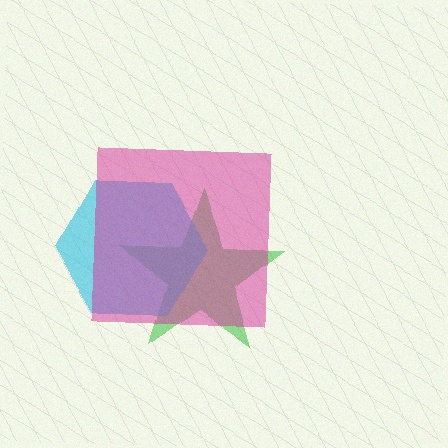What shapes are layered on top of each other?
The layered shapes are: a green star, a cyan hexagon, a magenta square.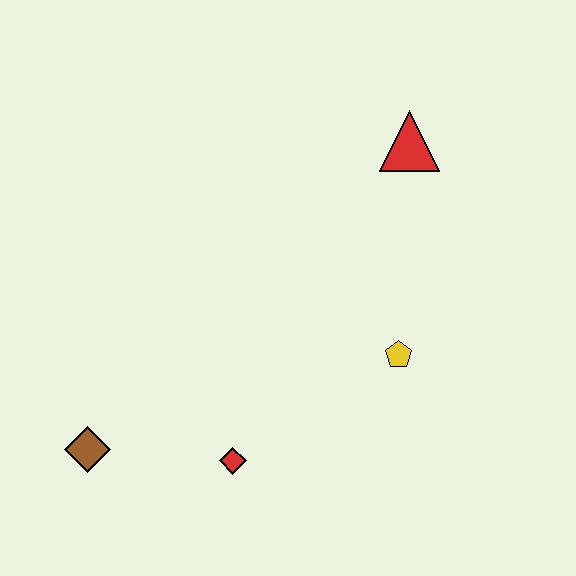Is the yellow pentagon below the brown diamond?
No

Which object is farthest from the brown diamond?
The red triangle is farthest from the brown diamond.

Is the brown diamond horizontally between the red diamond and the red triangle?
No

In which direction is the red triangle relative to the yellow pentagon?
The red triangle is above the yellow pentagon.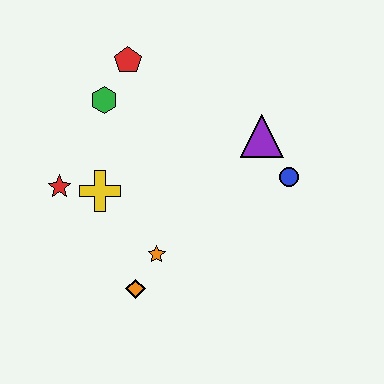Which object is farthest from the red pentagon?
The orange diamond is farthest from the red pentagon.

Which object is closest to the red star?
The yellow cross is closest to the red star.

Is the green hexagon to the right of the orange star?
No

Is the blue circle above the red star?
Yes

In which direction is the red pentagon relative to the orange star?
The red pentagon is above the orange star.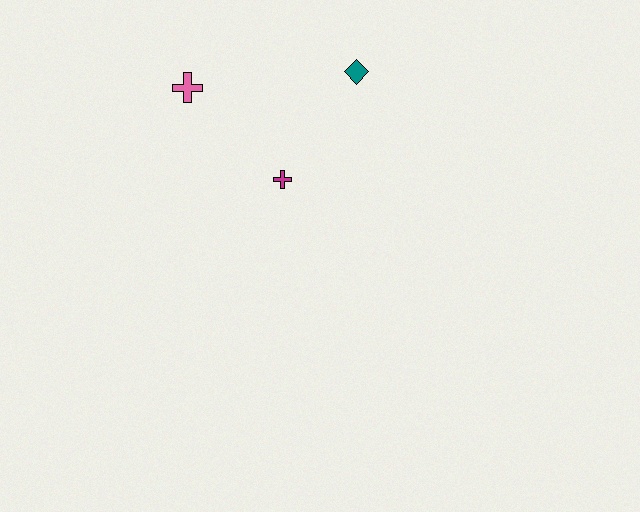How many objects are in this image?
There are 3 objects.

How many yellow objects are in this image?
There are no yellow objects.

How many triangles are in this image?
There are no triangles.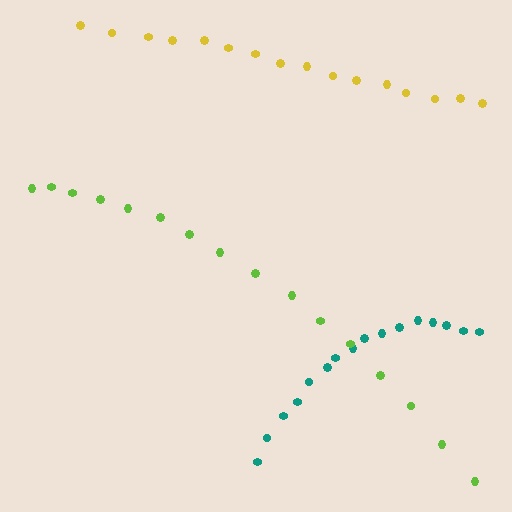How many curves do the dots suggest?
There are 3 distinct paths.